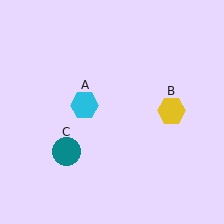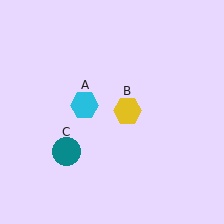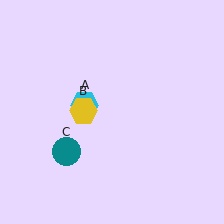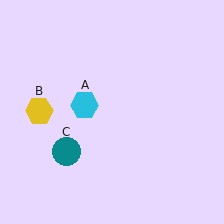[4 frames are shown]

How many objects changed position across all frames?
1 object changed position: yellow hexagon (object B).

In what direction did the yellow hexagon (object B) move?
The yellow hexagon (object B) moved left.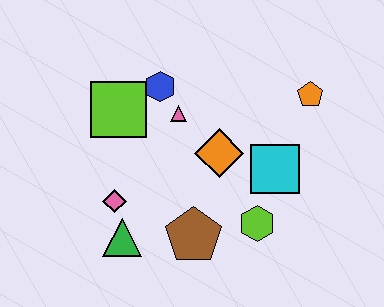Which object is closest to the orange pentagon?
The cyan square is closest to the orange pentagon.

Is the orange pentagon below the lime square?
No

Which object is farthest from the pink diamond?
The orange pentagon is farthest from the pink diamond.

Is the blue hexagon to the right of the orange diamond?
No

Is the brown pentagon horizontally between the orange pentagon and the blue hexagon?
Yes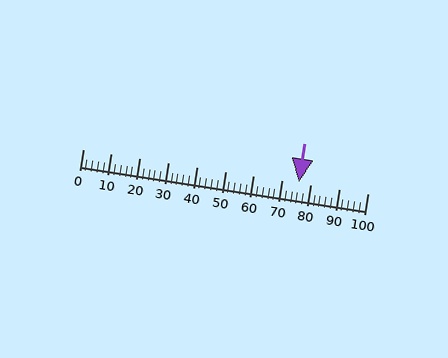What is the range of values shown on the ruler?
The ruler shows values from 0 to 100.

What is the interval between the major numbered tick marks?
The major tick marks are spaced 10 units apart.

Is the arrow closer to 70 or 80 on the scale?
The arrow is closer to 80.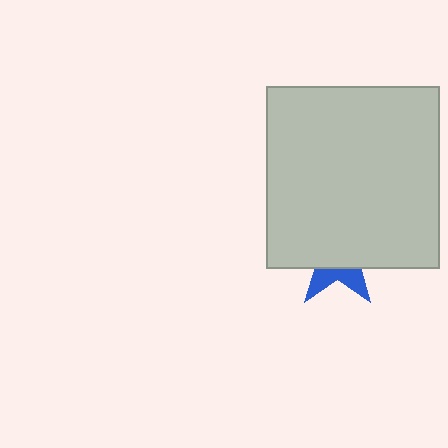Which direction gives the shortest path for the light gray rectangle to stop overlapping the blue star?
Moving up gives the shortest separation.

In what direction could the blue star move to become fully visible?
The blue star could move down. That would shift it out from behind the light gray rectangle entirely.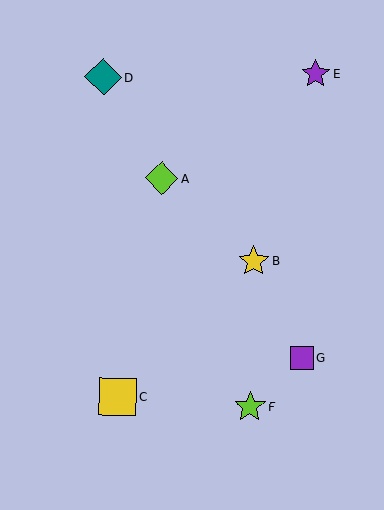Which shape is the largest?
The yellow square (labeled C) is the largest.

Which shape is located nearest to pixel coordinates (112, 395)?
The yellow square (labeled C) at (118, 397) is nearest to that location.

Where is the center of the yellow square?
The center of the yellow square is at (118, 397).